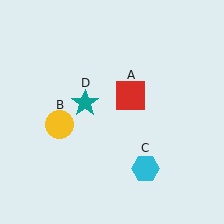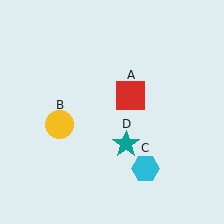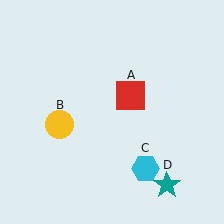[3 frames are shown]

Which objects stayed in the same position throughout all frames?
Red square (object A) and yellow circle (object B) and cyan hexagon (object C) remained stationary.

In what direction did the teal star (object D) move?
The teal star (object D) moved down and to the right.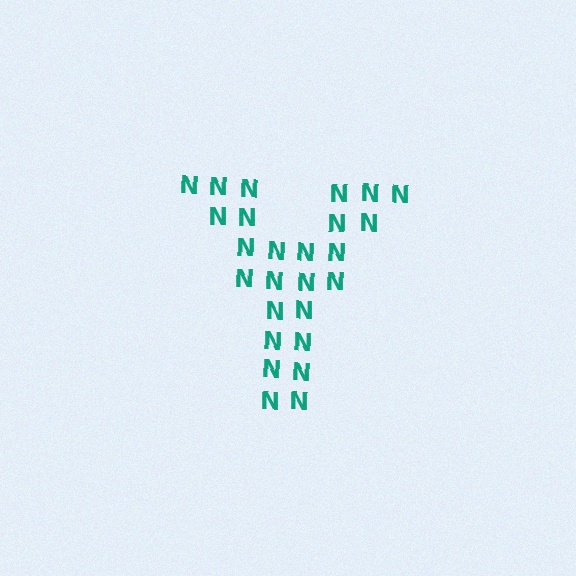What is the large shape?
The large shape is the letter Y.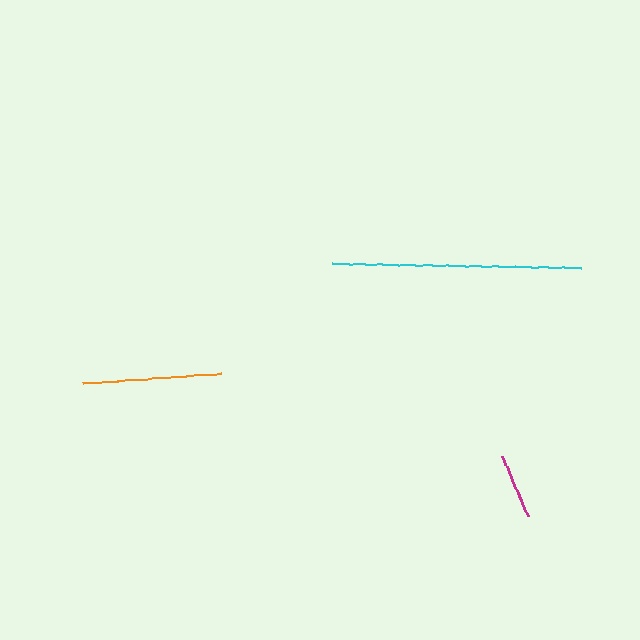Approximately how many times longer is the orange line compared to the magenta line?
The orange line is approximately 2.1 times the length of the magenta line.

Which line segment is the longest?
The cyan line is the longest at approximately 250 pixels.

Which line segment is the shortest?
The magenta line is the shortest at approximately 65 pixels.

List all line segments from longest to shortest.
From longest to shortest: cyan, orange, magenta.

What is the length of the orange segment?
The orange segment is approximately 139 pixels long.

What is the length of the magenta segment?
The magenta segment is approximately 65 pixels long.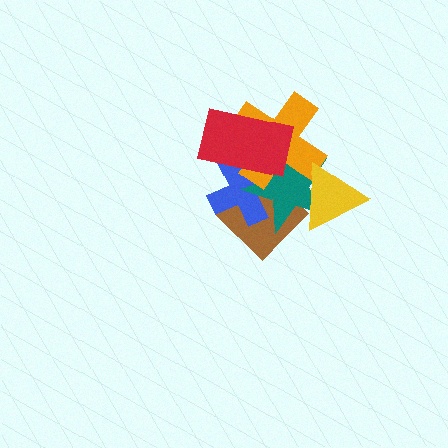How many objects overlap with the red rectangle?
4 objects overlap with the red rectangle.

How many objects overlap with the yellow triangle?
3 objects overlap with the yellow triangle.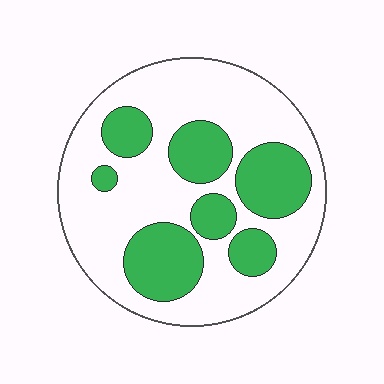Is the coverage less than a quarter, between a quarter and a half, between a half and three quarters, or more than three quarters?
Between a quarter and a half.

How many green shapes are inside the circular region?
7.